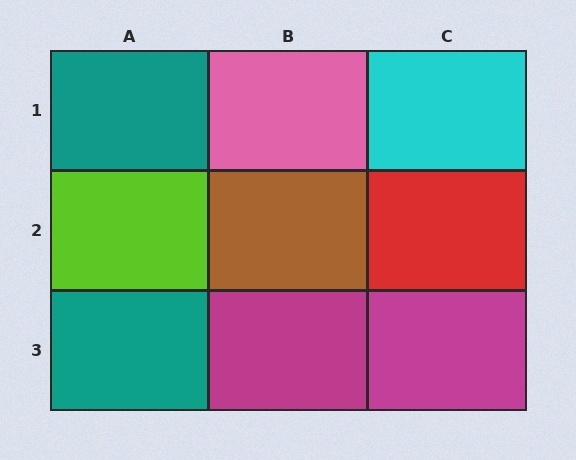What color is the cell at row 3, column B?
Magenta.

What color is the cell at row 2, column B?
Brown.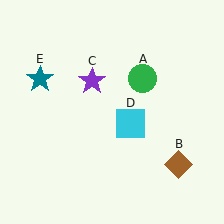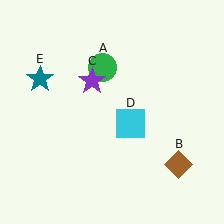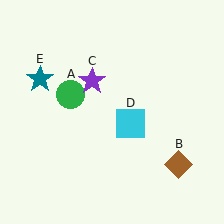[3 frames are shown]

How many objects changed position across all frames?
1 object changed position: green circle (object A).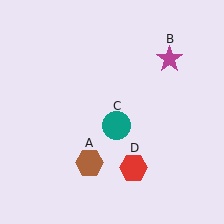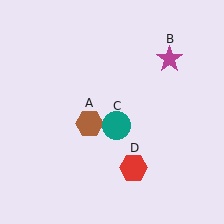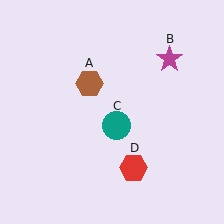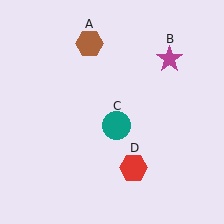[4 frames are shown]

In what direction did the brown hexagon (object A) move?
The brown hexagon (object A) moved up.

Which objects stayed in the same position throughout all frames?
Magenta star (object B) and teal circle (object C) and red hexagon (object D) remained stationary.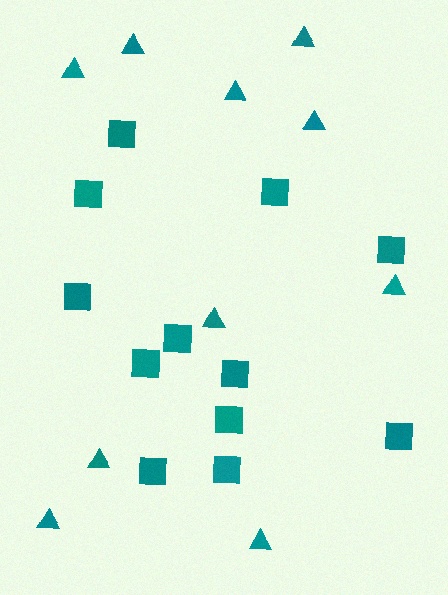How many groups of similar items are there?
There are 2 groups: one group of triangles (10) and one group of squares (12).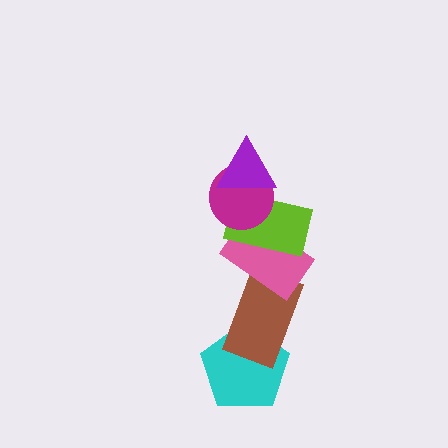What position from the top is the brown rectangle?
The brown rectangle is 5th from the top.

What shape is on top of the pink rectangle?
The lime rectangle is on top of the pink rectangle.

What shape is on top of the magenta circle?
The purple triangle is on top of the magenta circle.